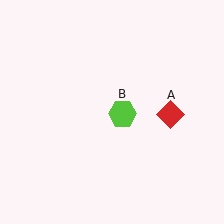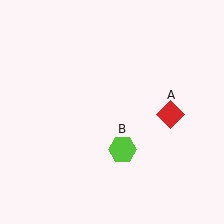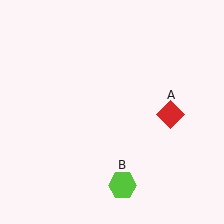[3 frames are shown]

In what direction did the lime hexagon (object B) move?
The lime hexagon (object B) moved down.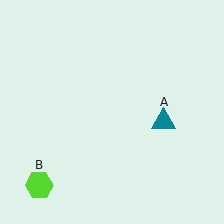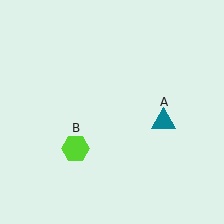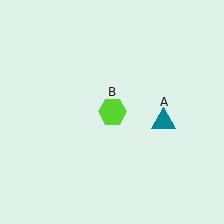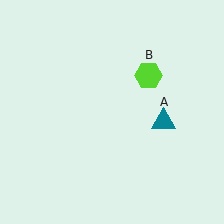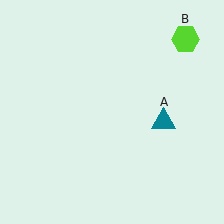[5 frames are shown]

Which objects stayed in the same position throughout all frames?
Teal triangle (object A) remained stationary.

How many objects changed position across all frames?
1 object changed position: lime hexagon (object B).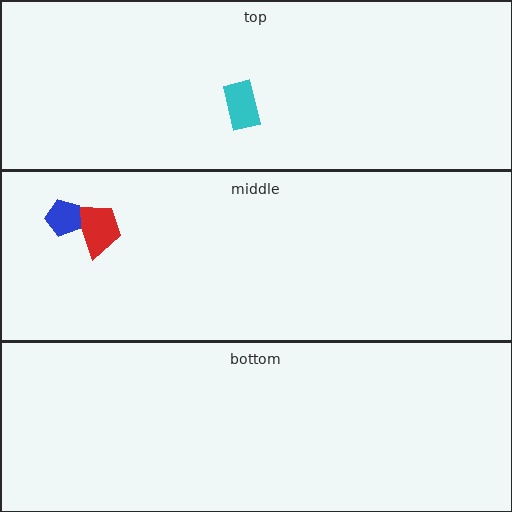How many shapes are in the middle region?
2.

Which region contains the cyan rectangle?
The top region.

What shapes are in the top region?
The cyan rectangle.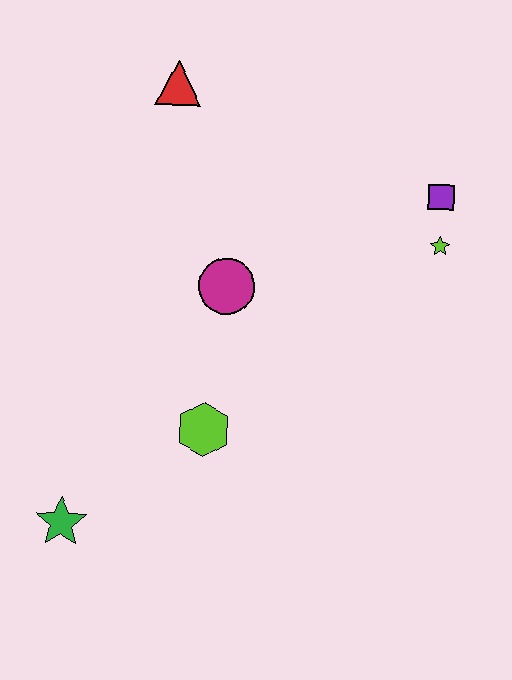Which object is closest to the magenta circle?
The lime hexagon is closest to the magenta circle.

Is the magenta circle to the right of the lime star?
No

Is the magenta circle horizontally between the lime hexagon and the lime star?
Yes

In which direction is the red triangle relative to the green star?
The red triangle is above the green star.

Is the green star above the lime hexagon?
No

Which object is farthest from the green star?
The purple square is farthest from the green star.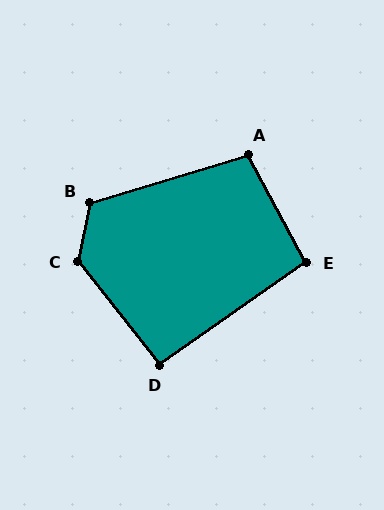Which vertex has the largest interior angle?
C, at approximately 130 degrees.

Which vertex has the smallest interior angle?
D, at approximately 93 degrees.